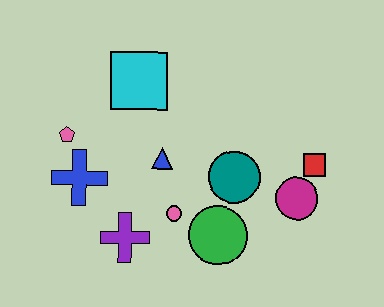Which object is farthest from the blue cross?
The red square is farthest from the blue cross.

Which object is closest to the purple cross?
The pink circle is closest to the purple cross.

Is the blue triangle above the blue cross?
Yes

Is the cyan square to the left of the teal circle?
Yes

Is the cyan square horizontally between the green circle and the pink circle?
No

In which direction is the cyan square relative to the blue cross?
The cyan square is above the blue cross.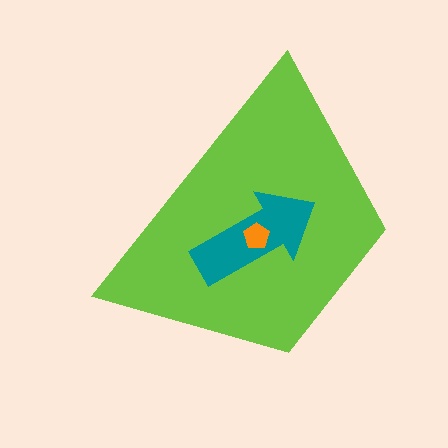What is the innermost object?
The orange pentagon.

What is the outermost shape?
The lime trapezoid.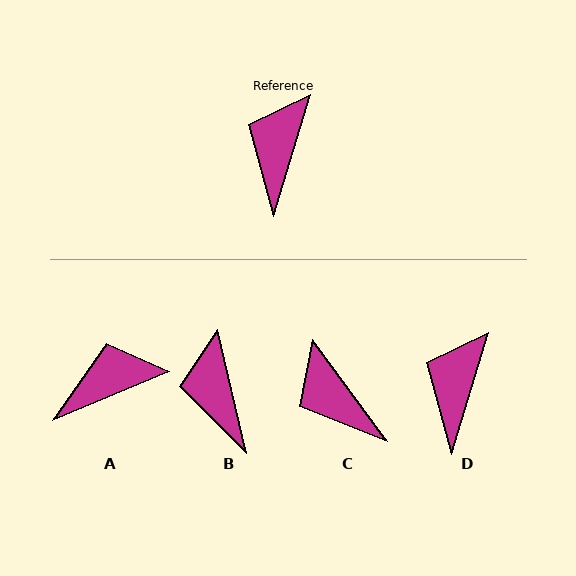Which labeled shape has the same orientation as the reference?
D.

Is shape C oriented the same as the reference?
No, it is off by about 53 degrees.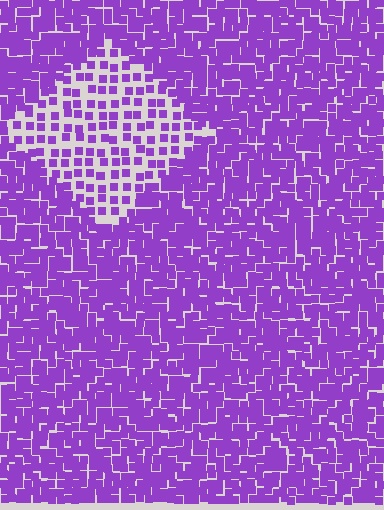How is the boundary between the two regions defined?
The boundary is defined by a change in element density (approximately 2.3x ratio). All elements are the same color, size, and shape.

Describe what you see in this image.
The image contains small purple elements arranged at two different densities. A diamond-shaped region is visible where the elements are less densely packed than the surrounding area.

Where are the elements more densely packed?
The elements are more densely packed outside the diamond boundary.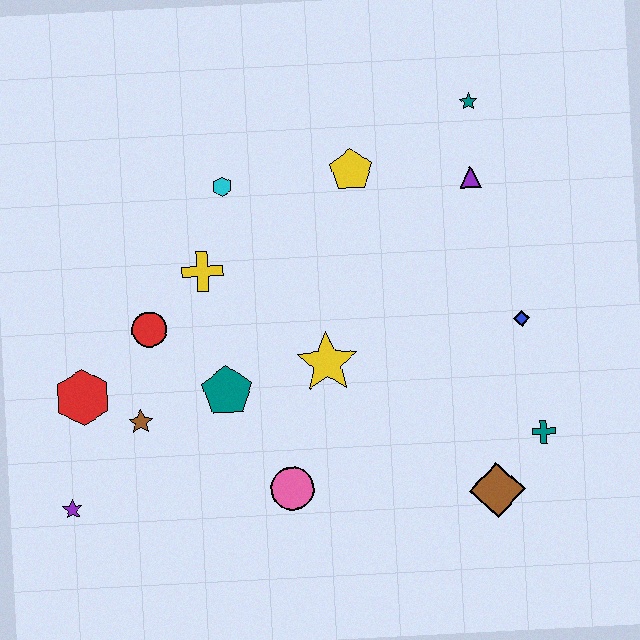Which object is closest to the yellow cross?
The red circle is closest to the yellow cross.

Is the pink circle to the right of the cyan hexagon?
Yes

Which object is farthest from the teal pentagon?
The teal star is farthest from the teal pentagon.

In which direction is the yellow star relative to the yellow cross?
The yellow star is to the right of the yellow cross.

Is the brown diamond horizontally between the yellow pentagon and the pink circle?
No